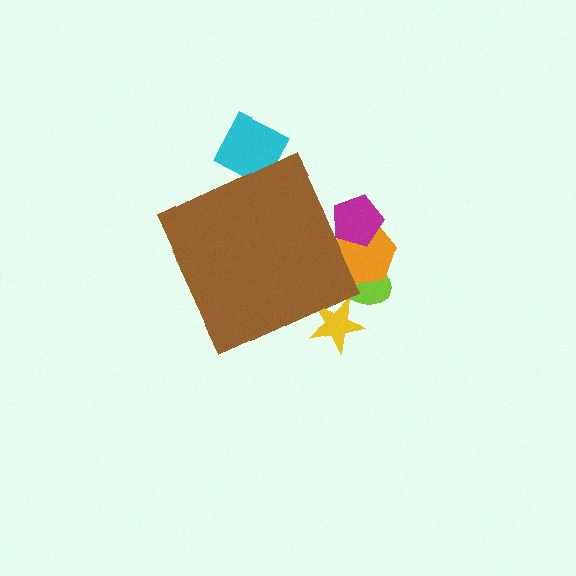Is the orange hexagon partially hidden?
Yes, the orange hexagon is partially hidden behind the brown diamond.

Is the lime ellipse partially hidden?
Yes, the lime ellipse is partially hidden behind the brown diamond.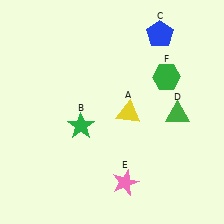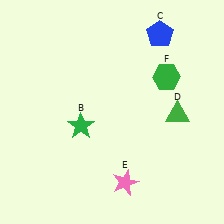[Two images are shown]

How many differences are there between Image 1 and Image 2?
There is 1 difference between the two images.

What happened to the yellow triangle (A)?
The yellow triangle (A) was removed in Image 2. It was in the bottom-right area of Image 1.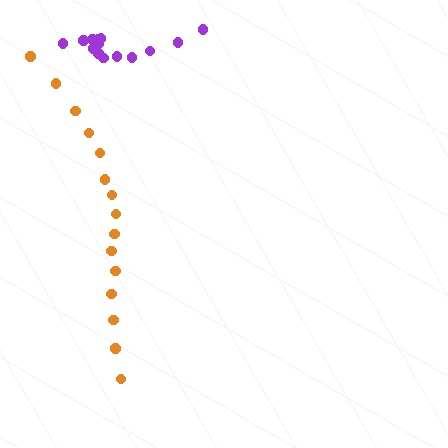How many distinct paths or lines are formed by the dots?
There are 2 distinct paths.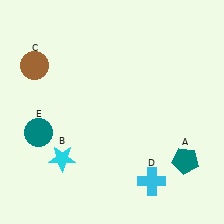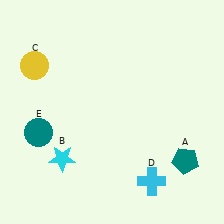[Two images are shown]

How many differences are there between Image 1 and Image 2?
There is 1 difference between the two images.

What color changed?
The circle (C) changed from brown in Image 1 to yellow in Image 2.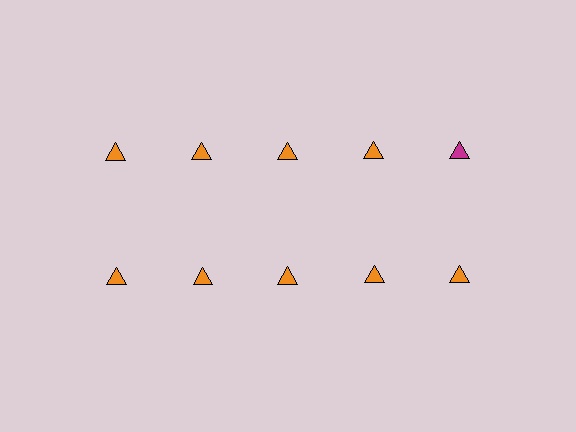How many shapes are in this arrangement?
There are 10 shapes arranged in a grid pattern.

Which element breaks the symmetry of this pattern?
The magenta triangle in the top row, rightmost column breaks the symmetry. All other shapes are orange triangles.